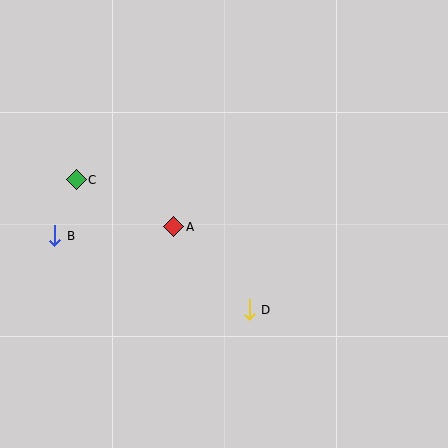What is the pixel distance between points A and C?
The distance between A and C is 108 pixels.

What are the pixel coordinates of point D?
Point D is at (249, 310).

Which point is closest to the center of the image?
Point A at (174, 227) is closest to the center.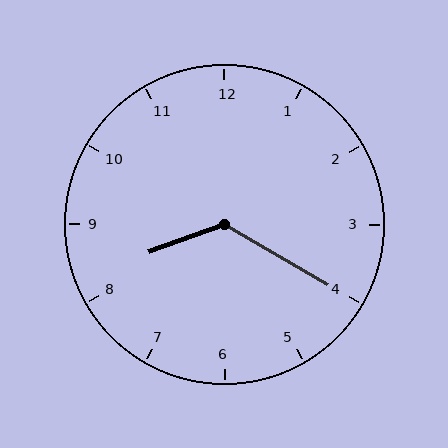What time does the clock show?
8:20.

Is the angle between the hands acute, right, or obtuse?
It is obtuse.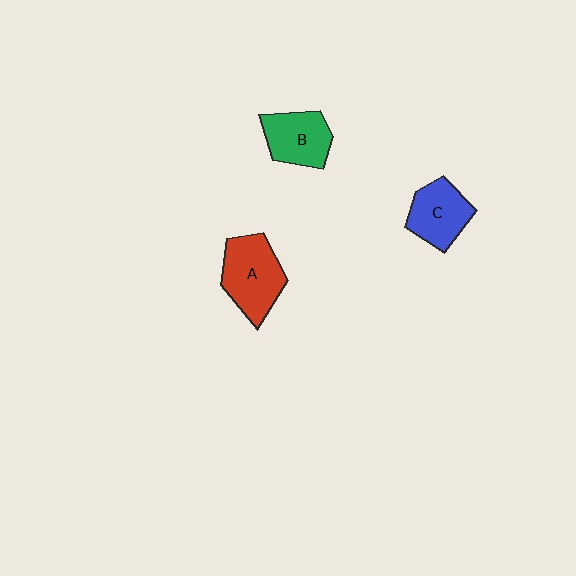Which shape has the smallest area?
Shape C (blue).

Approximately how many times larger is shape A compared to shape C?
Approximately 1.3 times.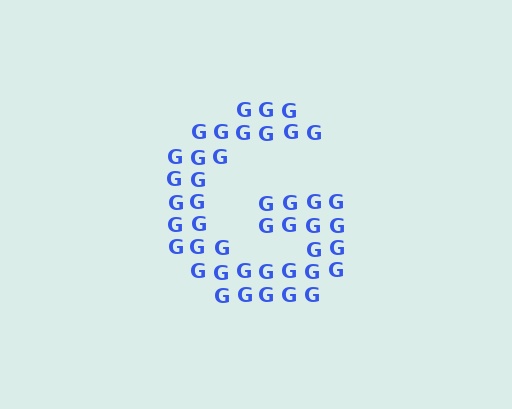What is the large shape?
The large shape is the letter G.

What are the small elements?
The small elements are letter G's.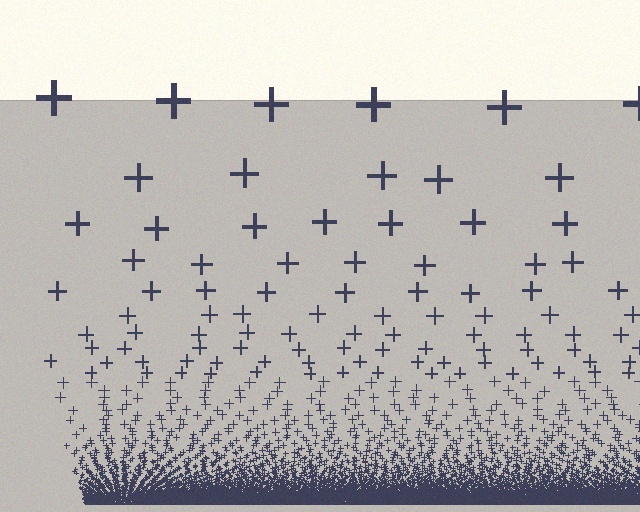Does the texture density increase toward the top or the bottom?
Density increases toward the bottom.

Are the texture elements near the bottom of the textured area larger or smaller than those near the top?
Smaller. The gradient is inverted — elements near the bottom are smaller and denser.